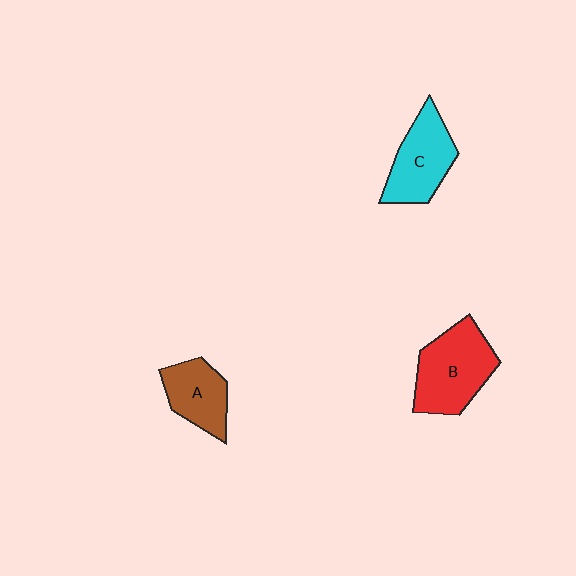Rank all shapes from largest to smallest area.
From largest to smallest: B (red), C (cyan), A (brown).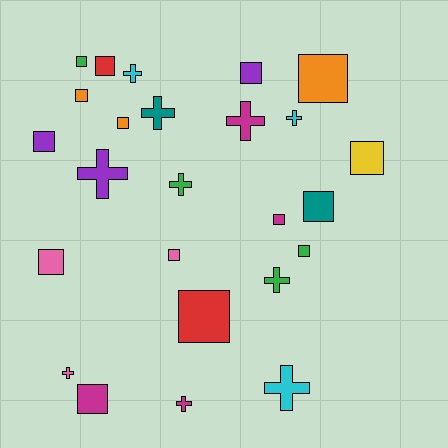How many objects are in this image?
There are 25 objects.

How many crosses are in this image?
There are 10 crosses.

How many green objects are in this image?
There are 4 green objects.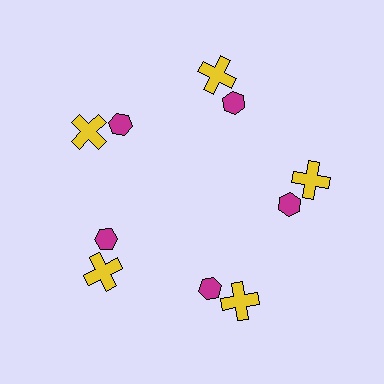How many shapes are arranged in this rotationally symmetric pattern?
There are 10 shapes, arranged in 5 groups of 2.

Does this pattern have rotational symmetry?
Yes, this pattern has 5-fold rotational symmetry. It looks the same after rotating 72 degrees around the center.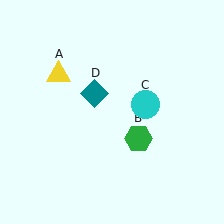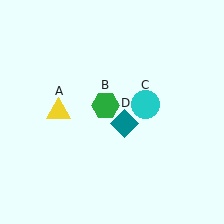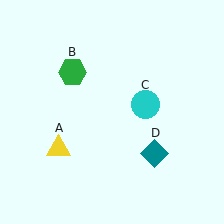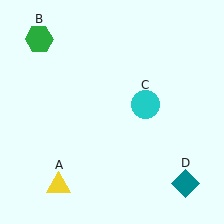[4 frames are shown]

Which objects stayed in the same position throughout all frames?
Cyan circle (object C) remained stationary.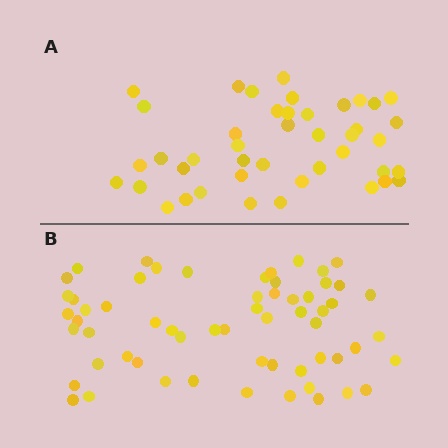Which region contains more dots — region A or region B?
Region B (the bottom region) has more dots.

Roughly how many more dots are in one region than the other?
Region B has approximately 15 more dots than region A.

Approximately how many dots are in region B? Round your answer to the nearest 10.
About 60 dots.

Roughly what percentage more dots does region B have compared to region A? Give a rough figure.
About 40% more.